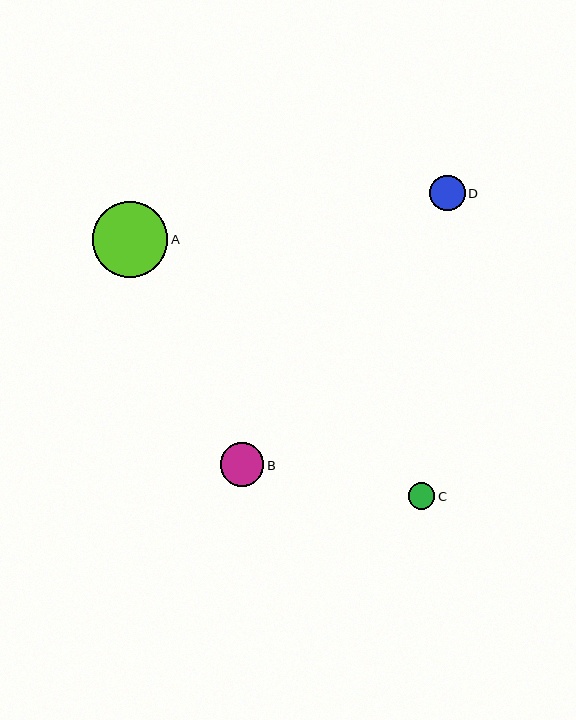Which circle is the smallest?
Circle C is the smallest with a size of approximately 27 pixels.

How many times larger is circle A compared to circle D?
Circle A is approximately 2.1 times the size of circle D.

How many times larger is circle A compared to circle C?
Circle A is approximately 2.8 times the size of circle C.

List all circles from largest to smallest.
From largest to smallest: A, B, D, C.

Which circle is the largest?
Circle A is the largest with a size of approximately 75 pixels.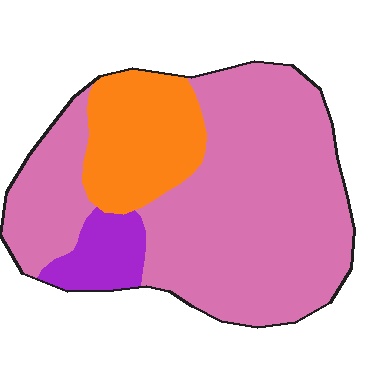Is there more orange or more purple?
Orange.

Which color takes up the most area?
Pink, at roughly 70%.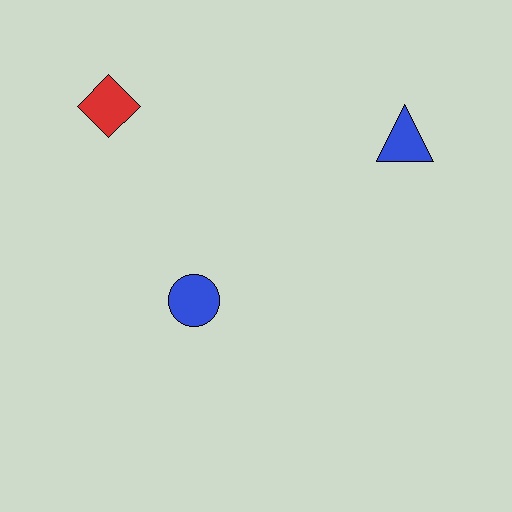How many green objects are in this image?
There are no green objects.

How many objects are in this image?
There are 3 objects.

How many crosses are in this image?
There are no crosses.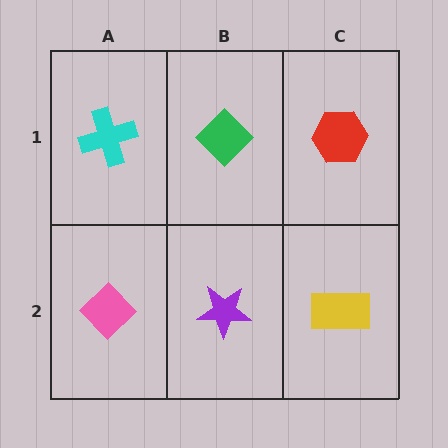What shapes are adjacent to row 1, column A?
A pink diamond (row 2, column A), a green diamond (row 1, column B).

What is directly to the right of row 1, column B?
A red hexagon.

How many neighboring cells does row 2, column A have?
2.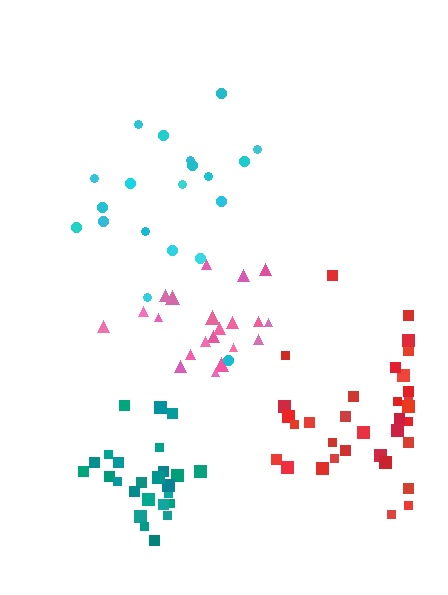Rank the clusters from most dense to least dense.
teal, pink, red, cyan.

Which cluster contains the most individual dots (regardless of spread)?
Red (34).